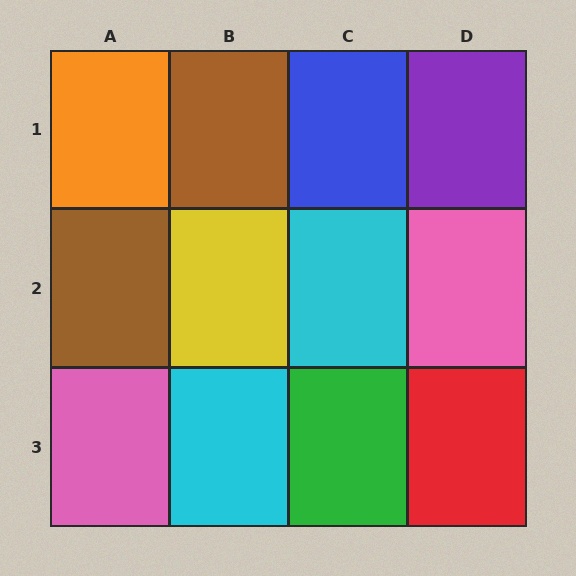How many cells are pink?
2 cells are pink.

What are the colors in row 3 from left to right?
Pink, cyan, green, red.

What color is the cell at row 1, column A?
Orange.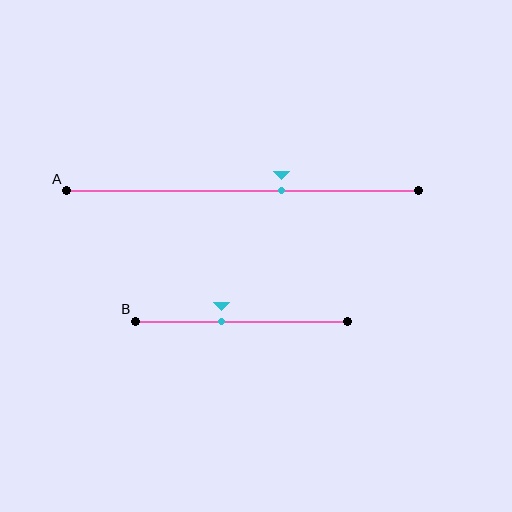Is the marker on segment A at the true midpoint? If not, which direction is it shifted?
No, the marker on segment A is shifted to the right by about 11% of the segment length.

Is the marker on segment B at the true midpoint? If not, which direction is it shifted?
No, the marker on segment B is shifted to the left by about 10% of the segment length.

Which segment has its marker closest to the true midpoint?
Segment B has its marker closest to the true midpoint.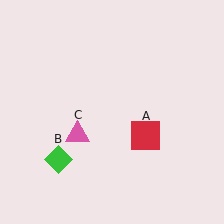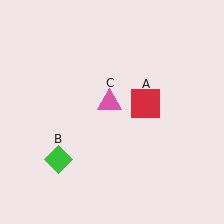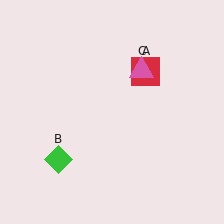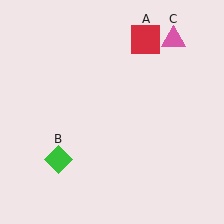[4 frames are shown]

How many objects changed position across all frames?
2 objects changed position: red square (object A), pink triangle (object C).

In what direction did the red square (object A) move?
The red square (object A) moved up.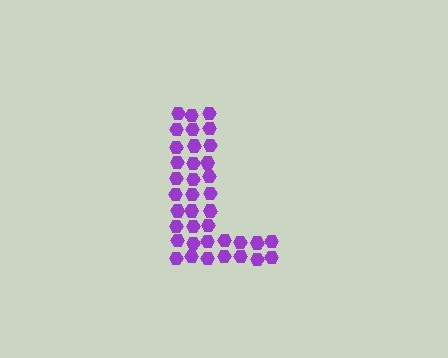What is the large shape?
The large shape is the letter L.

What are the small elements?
The small elements are hexagons.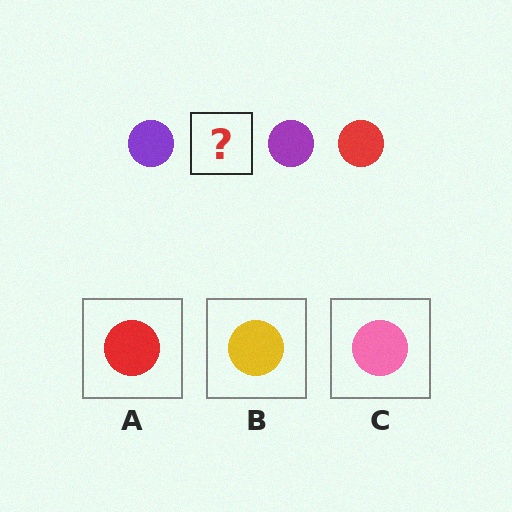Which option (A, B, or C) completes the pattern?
A.